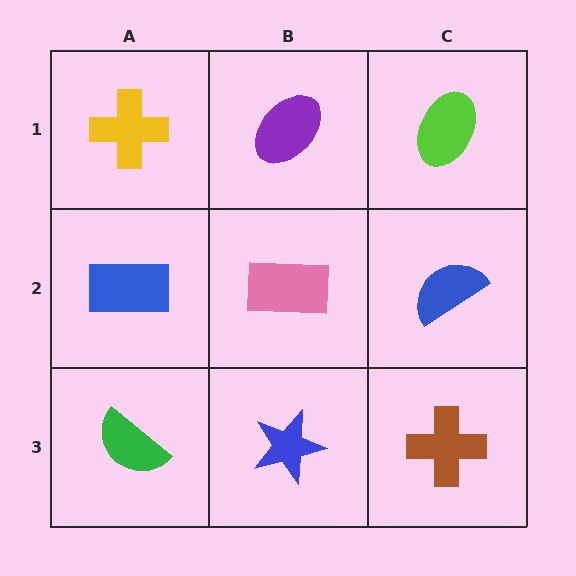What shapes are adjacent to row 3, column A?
A blue rectangle (row 2, column A), a blue star (row 3, column B).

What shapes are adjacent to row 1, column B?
A pink rectangle (row 2, column B), a yellow cross (row 1, column A), a lime ellipse (row 1, column C).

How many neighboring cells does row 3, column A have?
2.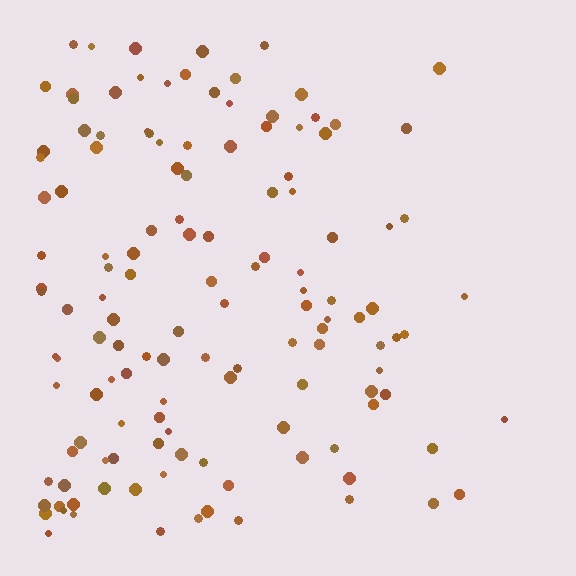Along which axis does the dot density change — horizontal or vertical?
Horizontal.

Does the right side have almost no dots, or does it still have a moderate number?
Still a moderate number, just noticeably fewer than the left.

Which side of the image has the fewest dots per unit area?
The right.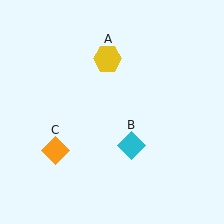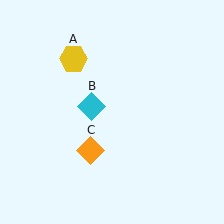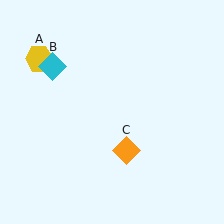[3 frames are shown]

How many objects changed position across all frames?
3 objects changed position: yellow hexagon (object A), cyan diamond (object B), orange diamond (object C).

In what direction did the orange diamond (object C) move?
The orange diamond (object C) moved right.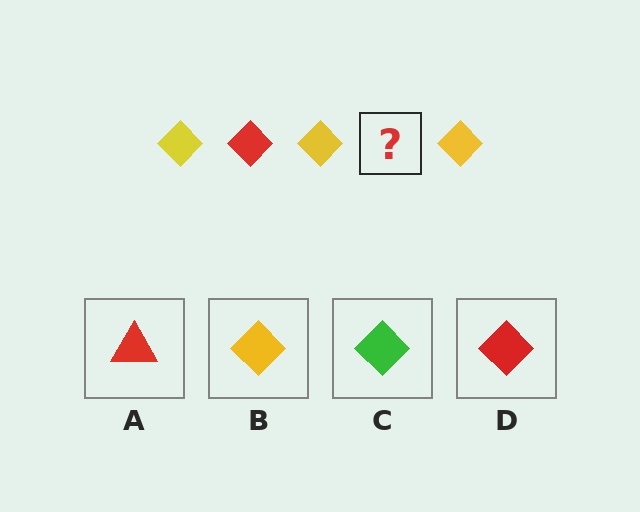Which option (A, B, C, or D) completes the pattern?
D.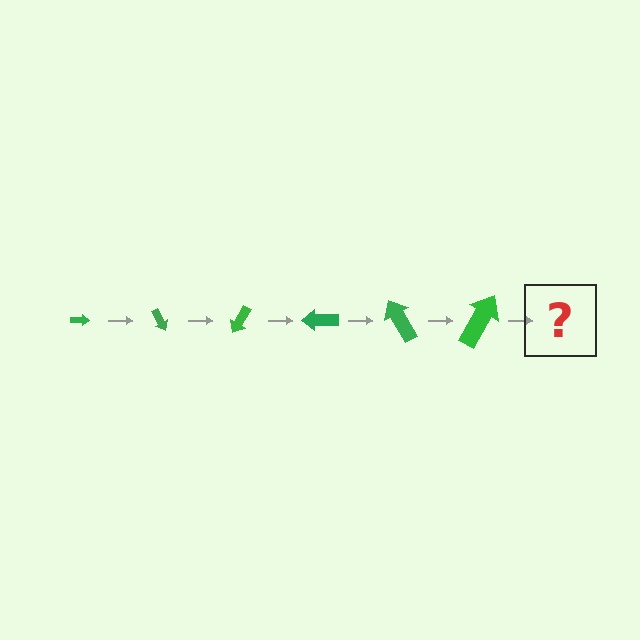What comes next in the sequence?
The next element should be an arrow, larger than the previous one and rotated 360 degrees from the start.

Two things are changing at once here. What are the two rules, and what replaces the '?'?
The two rules are that the arrow grows larger each step and it rotates 60 degrees each step. The '?' should be an arrow, larger than the previous one and rotated 360 degrees from the start.